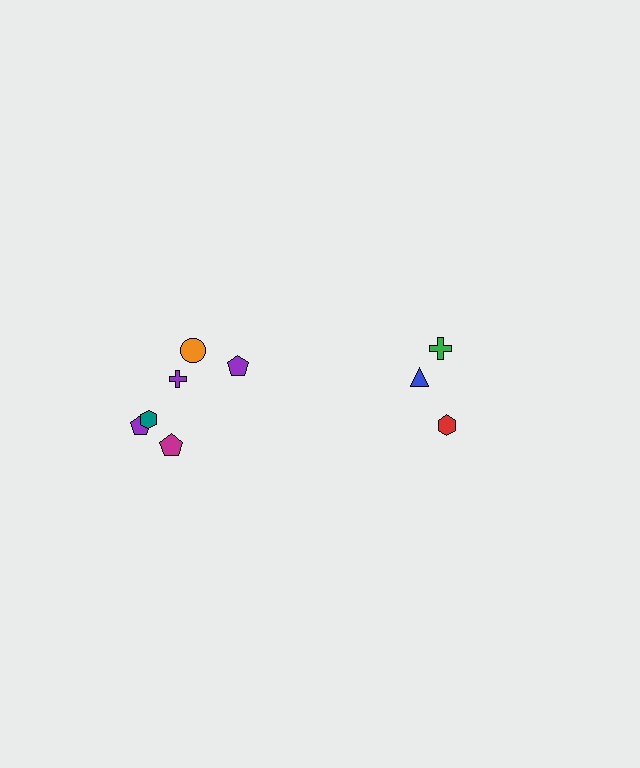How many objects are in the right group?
There are 3 objects.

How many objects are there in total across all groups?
There are 9 objects.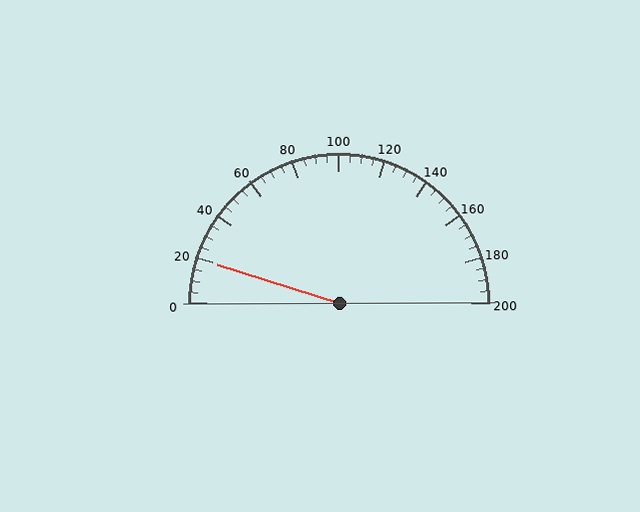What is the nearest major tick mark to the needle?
The nearest major tick mark is 20.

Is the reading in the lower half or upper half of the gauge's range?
The reading is in the lower half of the range (0 to 200).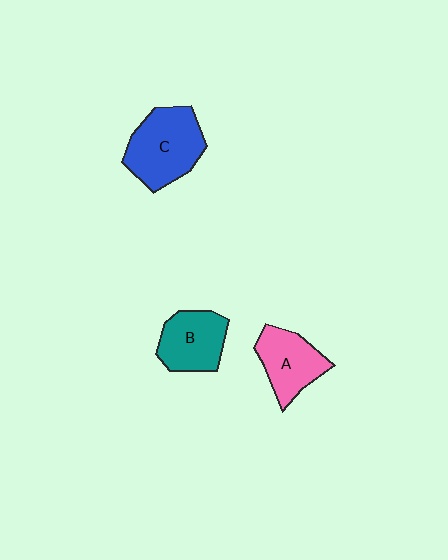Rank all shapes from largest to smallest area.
From largest to smallest: C (blue), B (teal), A (pink).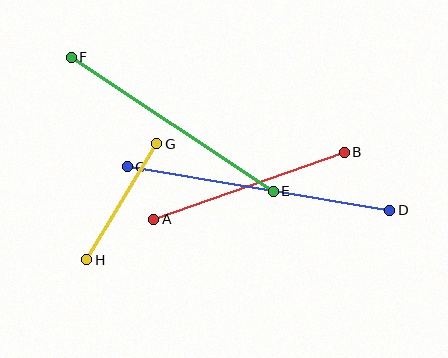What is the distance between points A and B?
The distance is approximately 202 pixels.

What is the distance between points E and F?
The distance is approximately 242 pixels.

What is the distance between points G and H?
The distance is approximately 136 pixels.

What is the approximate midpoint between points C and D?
The midpoint is at approximately (259, 188) pixels.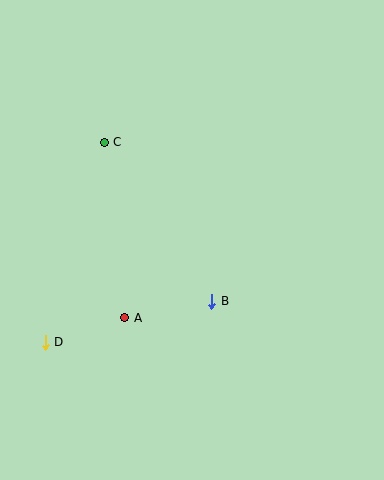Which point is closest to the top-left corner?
Point C is closest to the top-left corner.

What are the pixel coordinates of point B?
Point B is at (212, 301).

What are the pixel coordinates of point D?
Point D is at (45, 342).